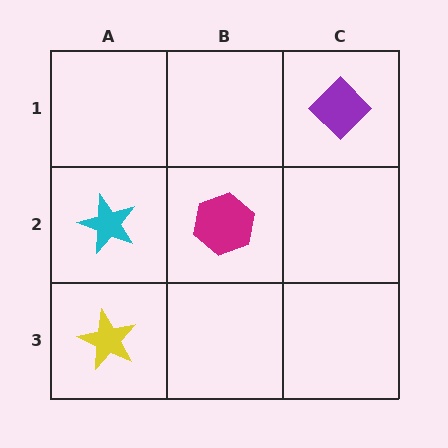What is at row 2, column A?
A cyan star.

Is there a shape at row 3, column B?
No, that cell is empty.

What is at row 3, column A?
A yellow star.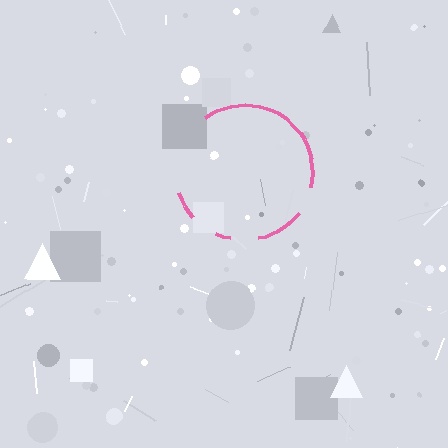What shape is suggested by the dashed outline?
The dashed outline suggests a circle.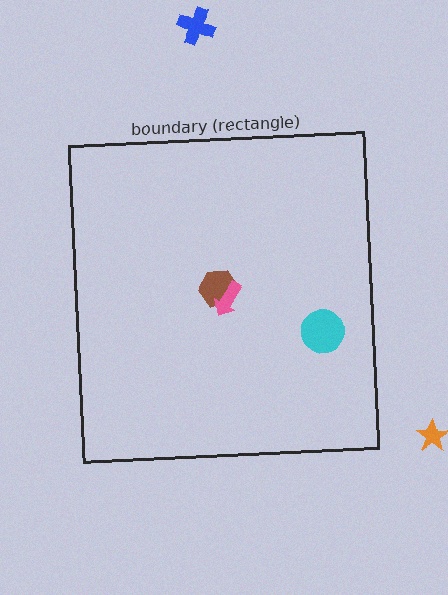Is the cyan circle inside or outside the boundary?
Inside.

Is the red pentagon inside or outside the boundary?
Inside.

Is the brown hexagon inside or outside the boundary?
Inside.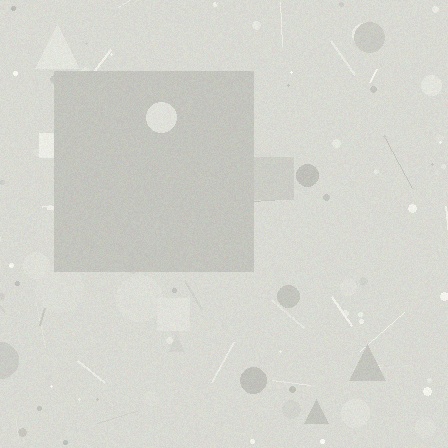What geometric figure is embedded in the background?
A square is embedded in the background.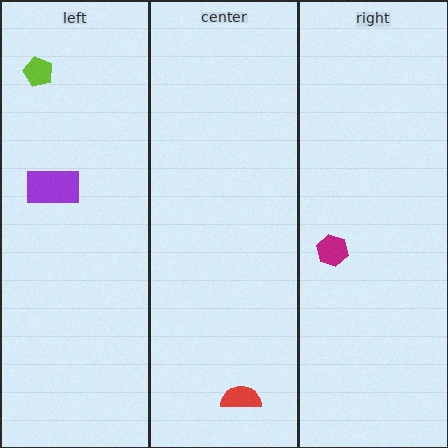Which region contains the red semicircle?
The center region.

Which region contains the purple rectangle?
The left region.